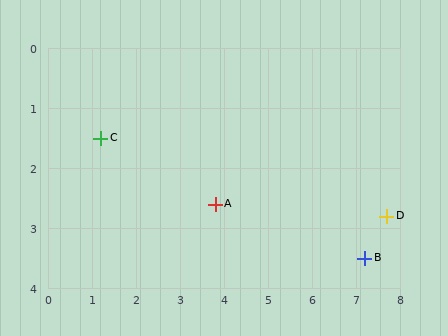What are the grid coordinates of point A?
Point A is at approximately (3.8, 2.6).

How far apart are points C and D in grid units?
Points C and D are about 6.6 grid units apart.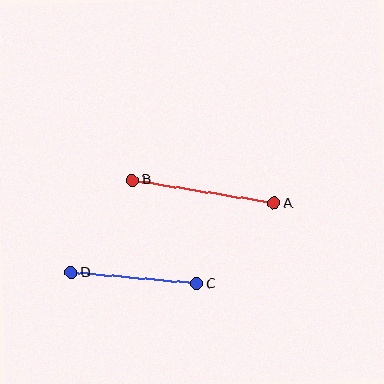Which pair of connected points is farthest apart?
Points A and B are farthest apart.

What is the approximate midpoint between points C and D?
The midpoint is at approximately (134, 278) pixels.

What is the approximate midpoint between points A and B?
The midpoint is at approximately (203, 191) pixels.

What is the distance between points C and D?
The distance is approximately 126 pixels.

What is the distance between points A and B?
The distance is approximately 144 pixels.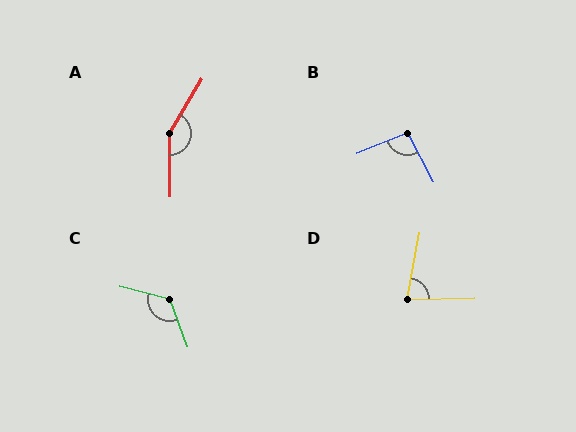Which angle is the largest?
A, at approximately 149 degrees.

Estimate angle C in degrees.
Approximately 125 degrees.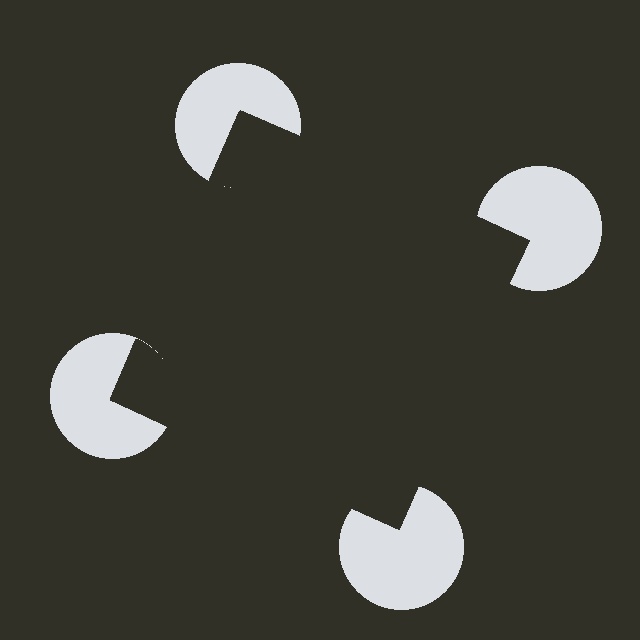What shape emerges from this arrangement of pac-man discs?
An illusory square — its edges are inferred from the aligned wedge cuts in the pac-man discs, not physically drawn.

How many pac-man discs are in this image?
There are 4 — one at each vertex of the illusory square.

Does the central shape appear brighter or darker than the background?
It typically appears slightly darker than the background, even though no actual brightness change is drawn.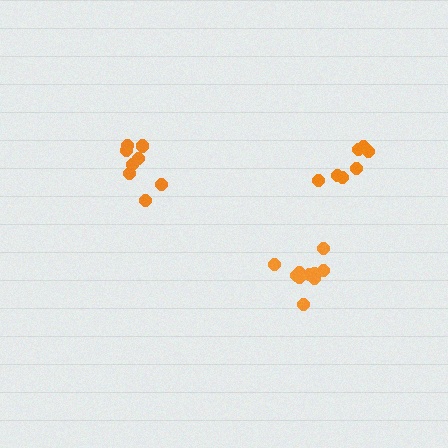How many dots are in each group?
Group 1: 7 dots, Group 2: 8 dots, Group 3: 10 dots (25 total).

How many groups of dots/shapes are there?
There are 3 groups.